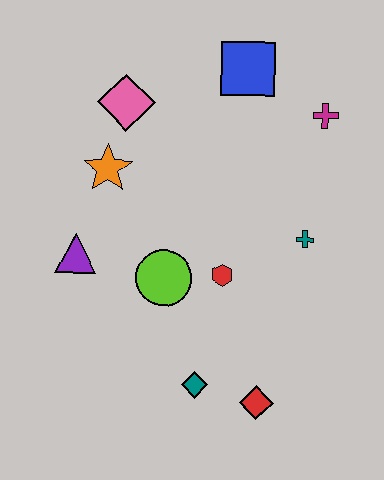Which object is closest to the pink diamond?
The orange star is closest to the pink diamond.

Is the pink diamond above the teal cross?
Yes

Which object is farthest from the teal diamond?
The blue square is farthest from the teal diamond.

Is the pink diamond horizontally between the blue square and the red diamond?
No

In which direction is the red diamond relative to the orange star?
The red diamond is below the orange star.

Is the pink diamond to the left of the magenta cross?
Yes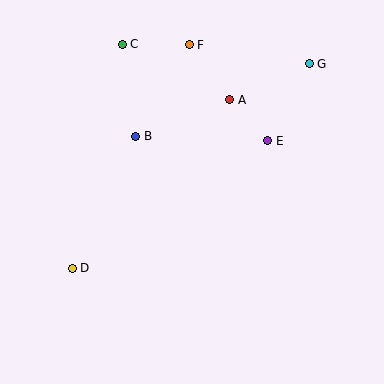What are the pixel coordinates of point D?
Point D is at (72, 268).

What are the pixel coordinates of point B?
Point B is at (136, 136).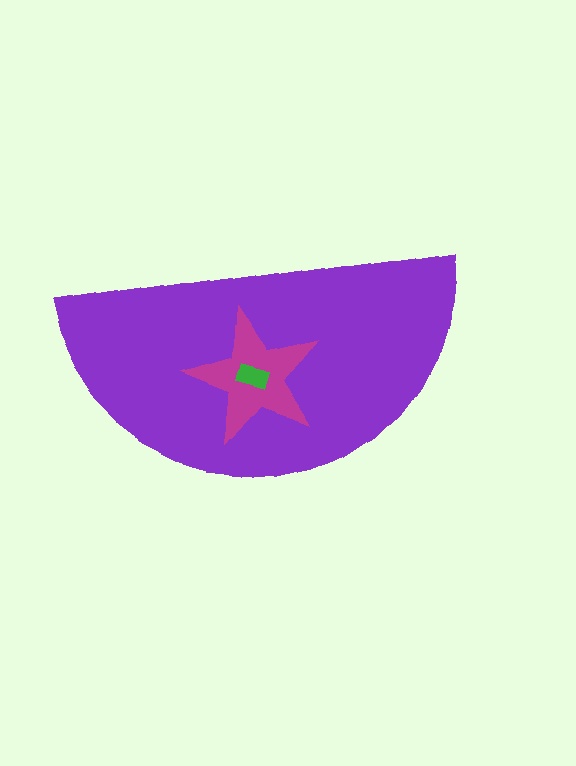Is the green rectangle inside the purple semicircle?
Yes.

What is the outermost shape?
The purple semicircle.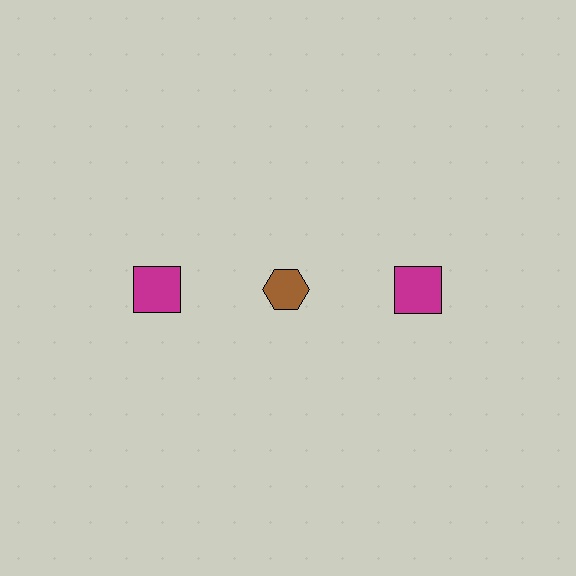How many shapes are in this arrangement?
There are 3 shapes arranged in a grid pattern.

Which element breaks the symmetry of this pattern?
The brown hexagon in the top row, second from left column breaks the symmetry. All other shapes are magenta squares.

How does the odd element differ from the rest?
It differs in both color (brown instead of magenta) and shape (hexagon instead of square).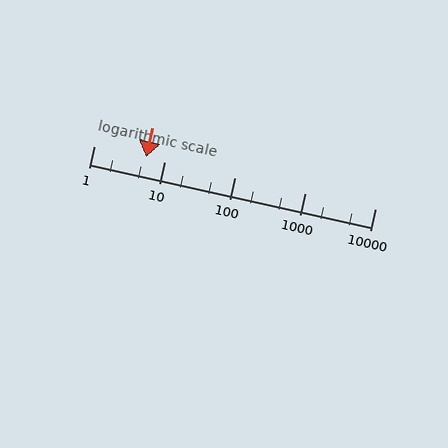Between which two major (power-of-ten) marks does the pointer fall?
The pointer is between 1 and 10.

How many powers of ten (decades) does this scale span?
The scale spans 4 decades, from 1 to 10000.